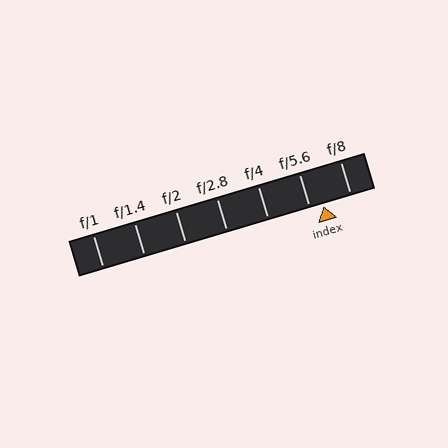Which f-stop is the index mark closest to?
The index mark is closest to f/5.6.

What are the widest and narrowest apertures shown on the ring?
The widest aperture shown is f/1 and the narrowest is f/8.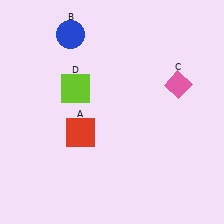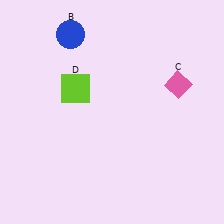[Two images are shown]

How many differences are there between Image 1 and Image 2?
There is 1 difference between the two images.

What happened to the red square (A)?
The red square (A) was removed in Image 2. It was in the bottom-left area of Image 1.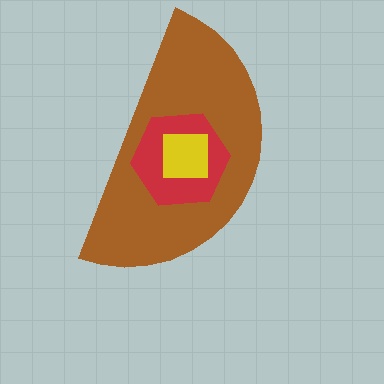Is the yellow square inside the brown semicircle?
Yes.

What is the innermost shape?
The yellow square.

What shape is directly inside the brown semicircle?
The red hexagon.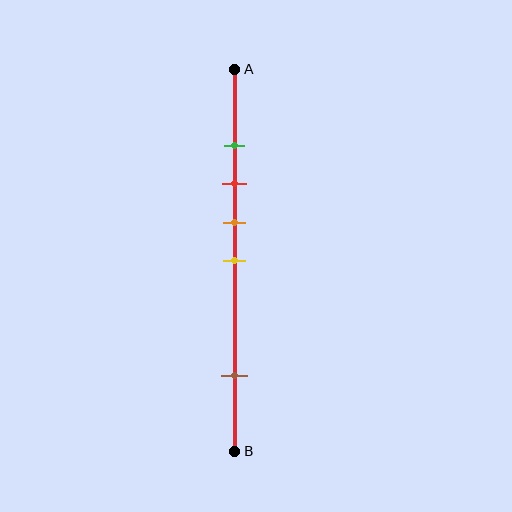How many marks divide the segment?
There are 5 marks dividing the segment.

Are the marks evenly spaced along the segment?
No, the marks are not evenly spaced.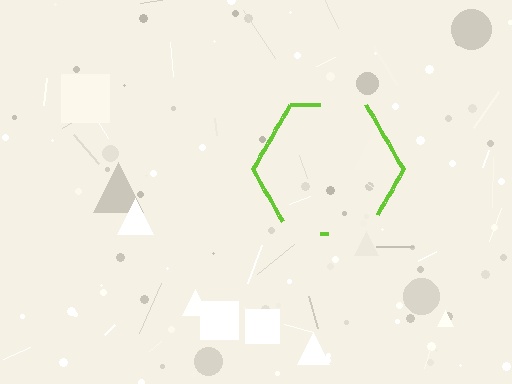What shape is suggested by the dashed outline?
The dashed outline suggests a hexagon.